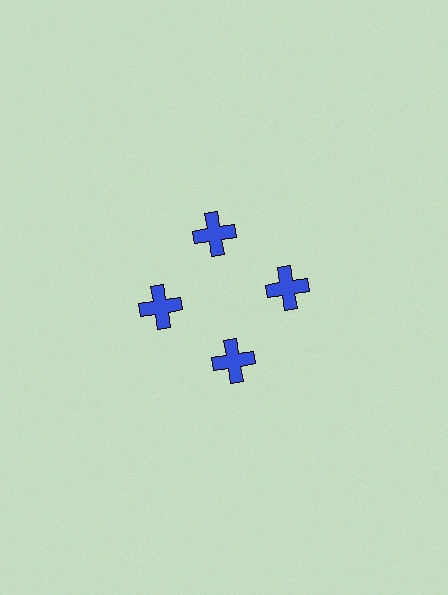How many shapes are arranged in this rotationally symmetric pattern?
There are 4 shapes, arranged in 4 groups of 1.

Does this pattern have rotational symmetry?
Yes, this pattern has 4-fold rotational symmetry. It looks the same after rotating 90 degrees around the center.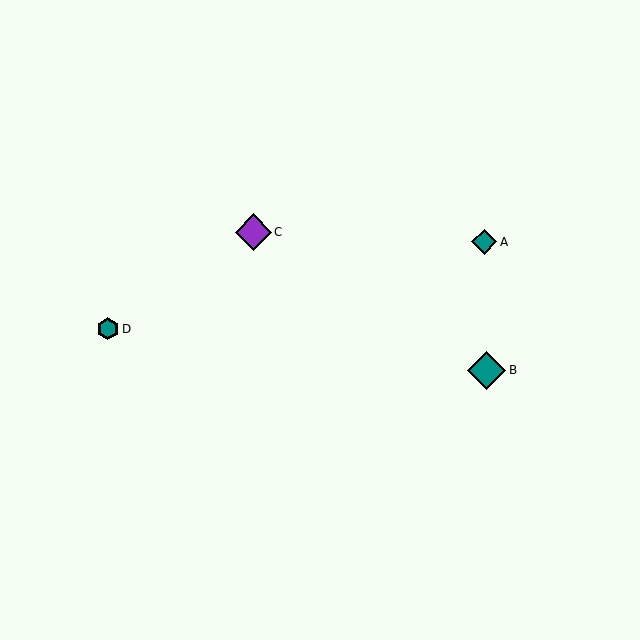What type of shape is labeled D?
Shape D is a teal hexagon.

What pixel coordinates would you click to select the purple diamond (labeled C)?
Click at (253, 232) to select the purple diamond C.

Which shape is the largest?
The teal diamond (labeled B) is the largest.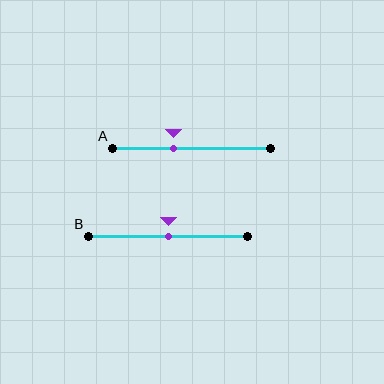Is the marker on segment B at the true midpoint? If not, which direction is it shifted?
Yes, the marker on segment B is at the true midpoint.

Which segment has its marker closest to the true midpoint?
Segment B has its marker closest to the true midpoint.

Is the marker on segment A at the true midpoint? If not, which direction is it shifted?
No, the marker on segment A is shifted to the left by about 12% of the segment length.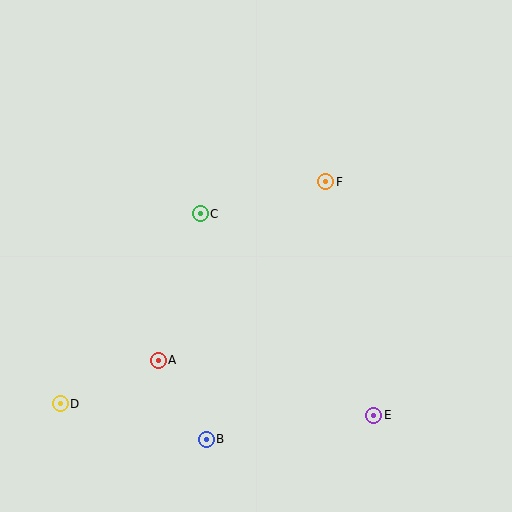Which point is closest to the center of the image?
Point C at (200, 214) is closest to the center.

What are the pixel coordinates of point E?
Point E is at (374, 415).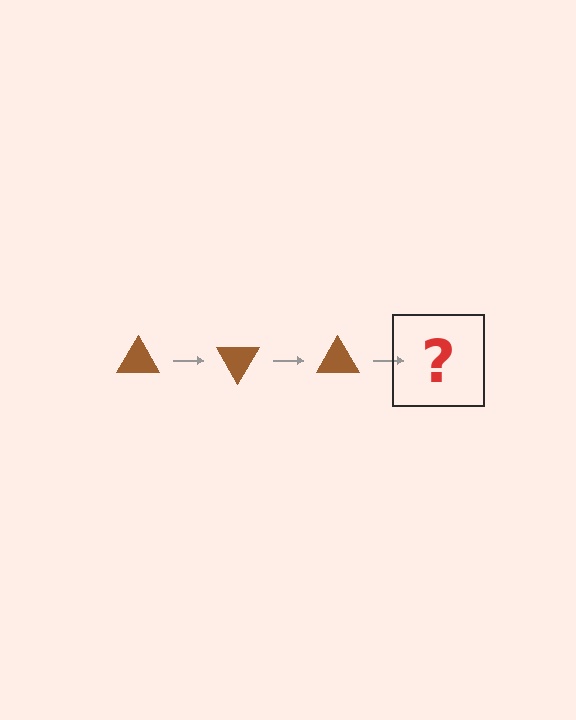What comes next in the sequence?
The next element should be a brown triangle rotated 180 degrees.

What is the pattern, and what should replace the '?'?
The pattern is that the triangle rotates 60 degrees each step. The '?' should be a brown triangle rotated 180 degrees.